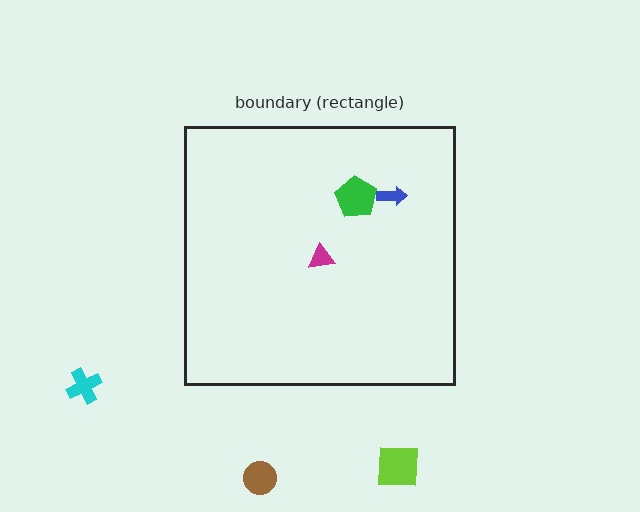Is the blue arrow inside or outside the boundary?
Inside.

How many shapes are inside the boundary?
3 inside, 3 outside.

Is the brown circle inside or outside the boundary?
Outside.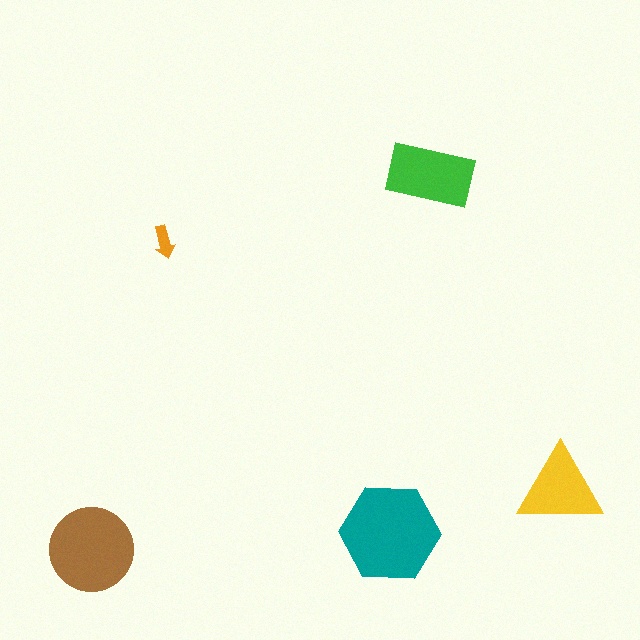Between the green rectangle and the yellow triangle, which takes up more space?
The green rectangle.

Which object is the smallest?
The orange arrow.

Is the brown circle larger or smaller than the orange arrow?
Larger.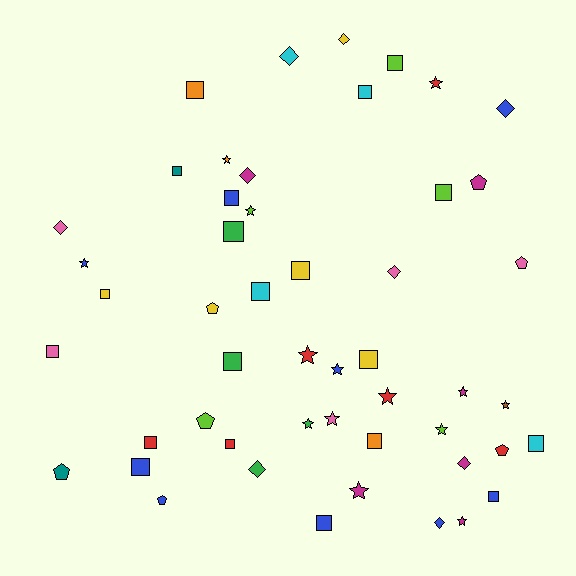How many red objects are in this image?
There are 6 red objects.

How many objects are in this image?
There are 50 objects.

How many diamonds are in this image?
There are 9 diamonds.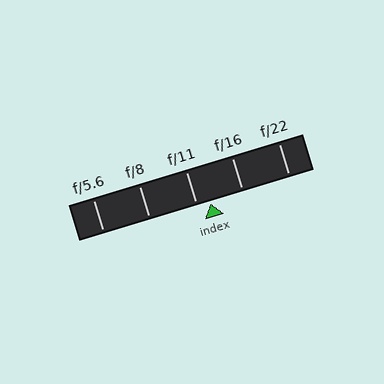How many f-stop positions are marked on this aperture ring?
There are 5 f-stop positions marked.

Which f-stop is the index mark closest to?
The index mark is closest to f/11.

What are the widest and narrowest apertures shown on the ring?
The widest aperture shown is f/5.6 and the narrowest is f/22.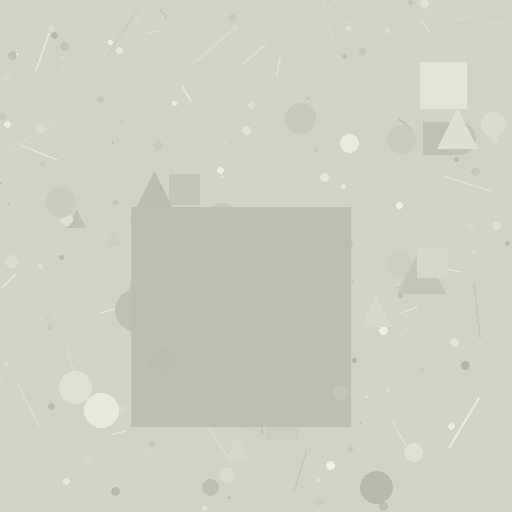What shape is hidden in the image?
A square is hidden in the image.